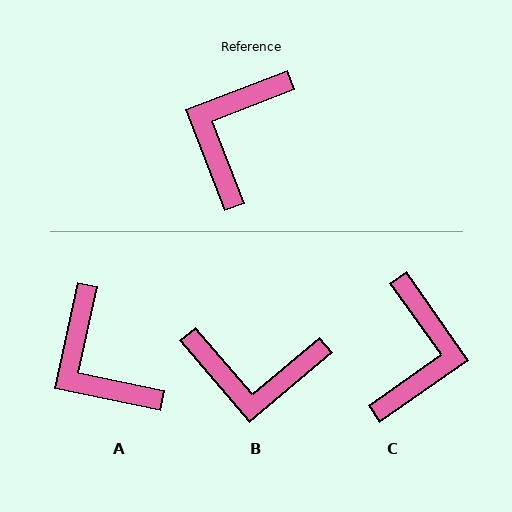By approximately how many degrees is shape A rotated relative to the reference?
Approximately 57 degrees counter-clockwise.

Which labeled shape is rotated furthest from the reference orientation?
C, about 166 degrees away.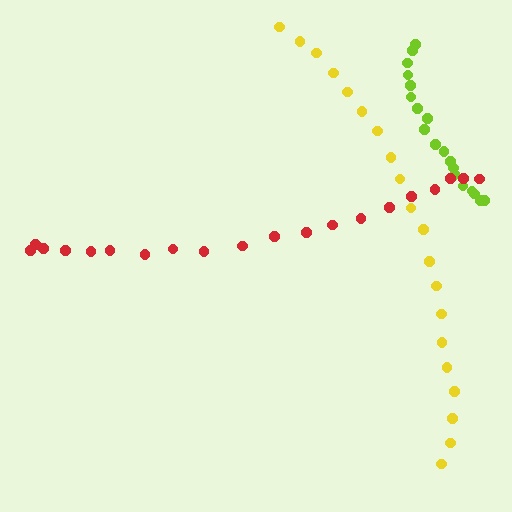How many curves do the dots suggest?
There are 3 distinct paths.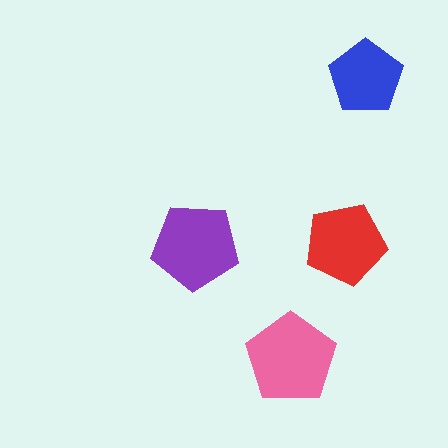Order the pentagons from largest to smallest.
the pink one, the purple one, the red one, the blue one.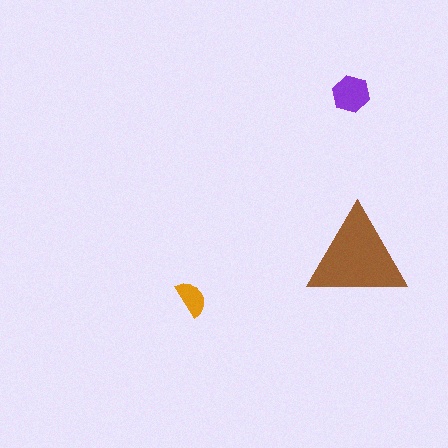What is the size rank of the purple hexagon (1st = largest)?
2nd.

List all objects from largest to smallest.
The brown triangle, the purple hexagon, the orange semicircle.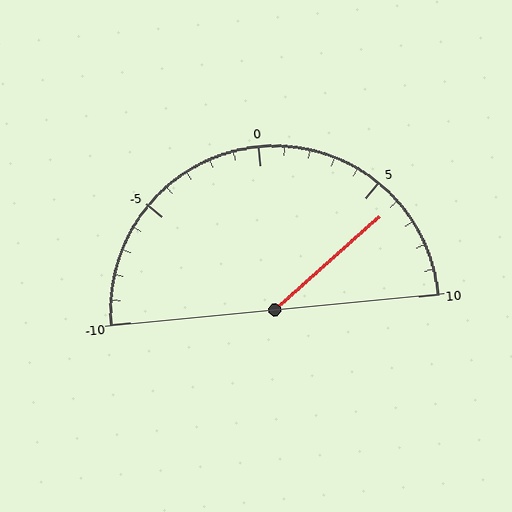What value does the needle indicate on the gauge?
The needle indicates approximately 6.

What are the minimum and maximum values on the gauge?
The gauge ranges from -10 to 10.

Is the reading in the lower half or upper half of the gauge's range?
The reading is in the upper half of the range (-10 to 10).